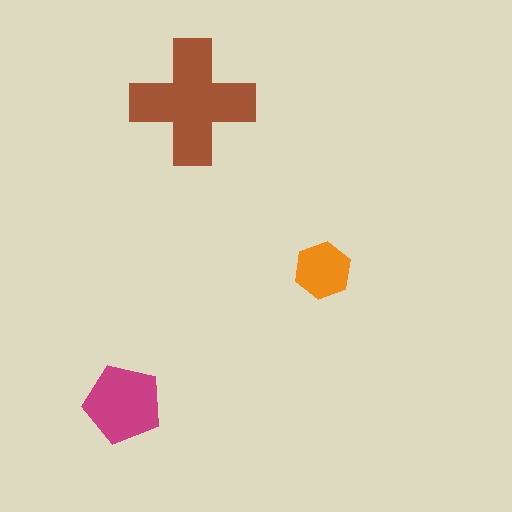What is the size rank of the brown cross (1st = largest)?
1st.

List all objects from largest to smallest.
The brown cross, the magenta pentagon, the orange hexagon.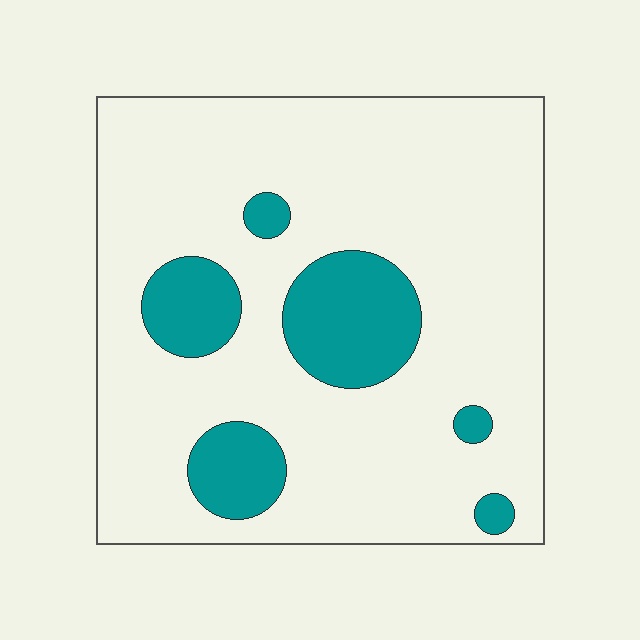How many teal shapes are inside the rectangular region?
6.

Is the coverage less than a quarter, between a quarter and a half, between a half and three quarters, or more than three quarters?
Less than a quarter.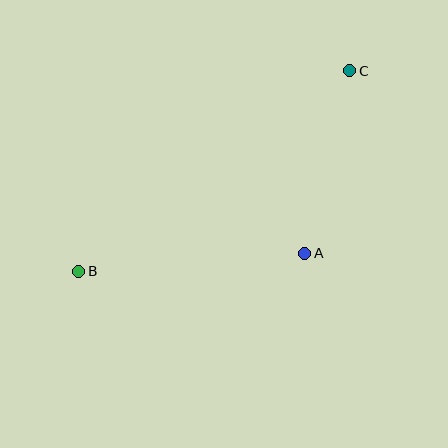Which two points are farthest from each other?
Points B and C are farthest from each other.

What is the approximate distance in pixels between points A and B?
The distance between A and B is approximately 226 pixels.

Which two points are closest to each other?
Points A and C are closest to each other.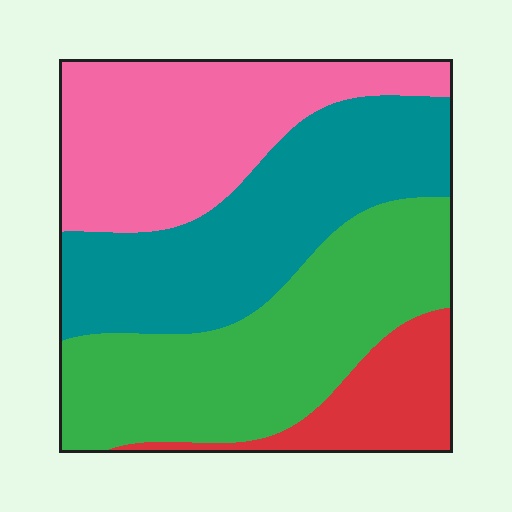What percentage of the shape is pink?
Pink takes up about one quarter (1/4) of the shape.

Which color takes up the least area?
Red, at roughly 10%.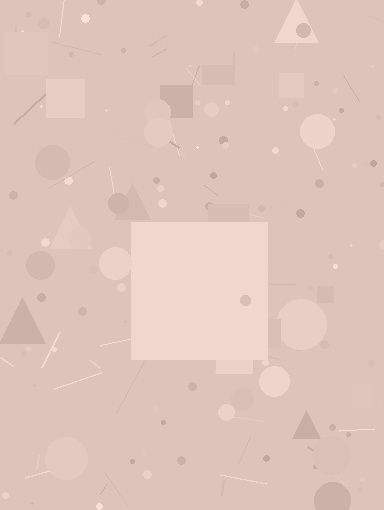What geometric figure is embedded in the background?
A square is embedded in the background.